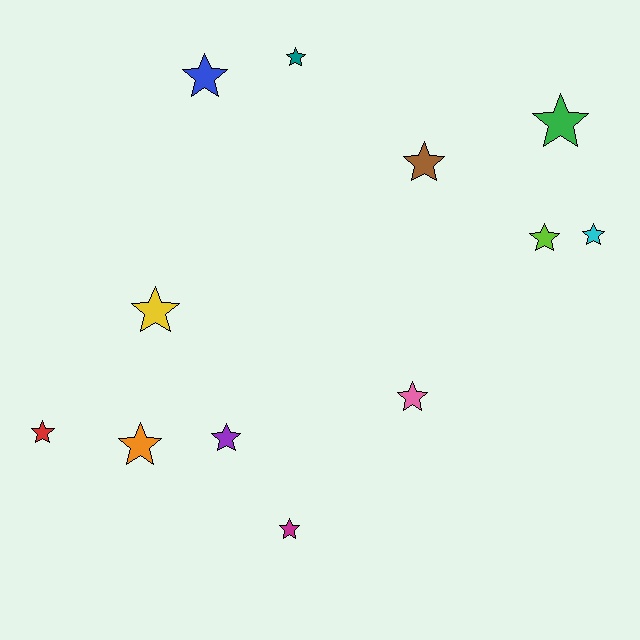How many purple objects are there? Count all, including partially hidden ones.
There is 1 purple object.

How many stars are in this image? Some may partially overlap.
There are 12 stars.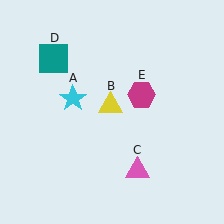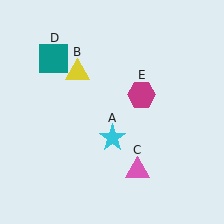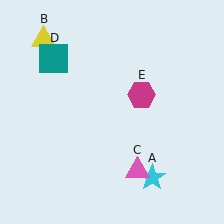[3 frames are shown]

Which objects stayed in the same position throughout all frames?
Pink triangle (object C) and teal square (object D) and magenta hexagon (object E) remained stationary.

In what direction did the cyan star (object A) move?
The cyan star (object A) moved down and to the right.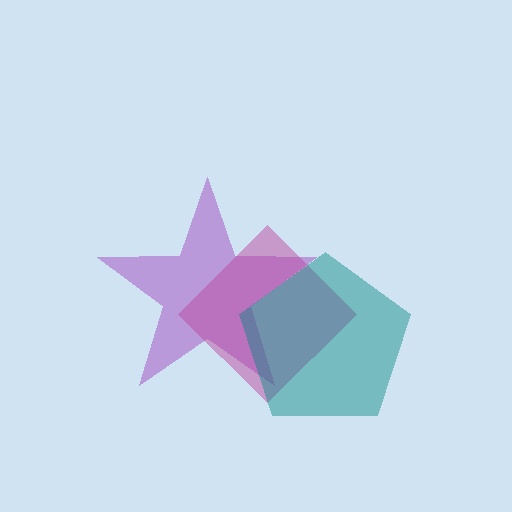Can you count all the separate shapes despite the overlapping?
Yes, there are 3 separate shapes.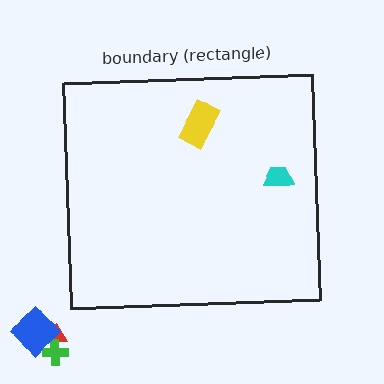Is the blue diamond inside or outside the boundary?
Outside.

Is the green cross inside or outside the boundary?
Outside.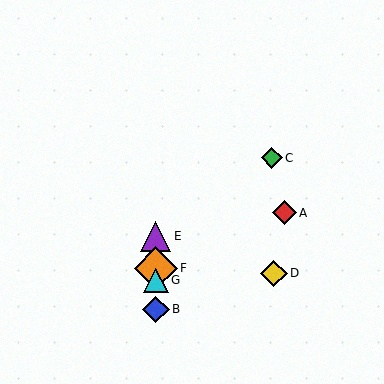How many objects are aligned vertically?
4 objects (B, E, F, G) are aligned vertically.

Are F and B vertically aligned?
Yes, both are at x≈156.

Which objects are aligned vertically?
Objects B, E, F, G are aligned vertically.